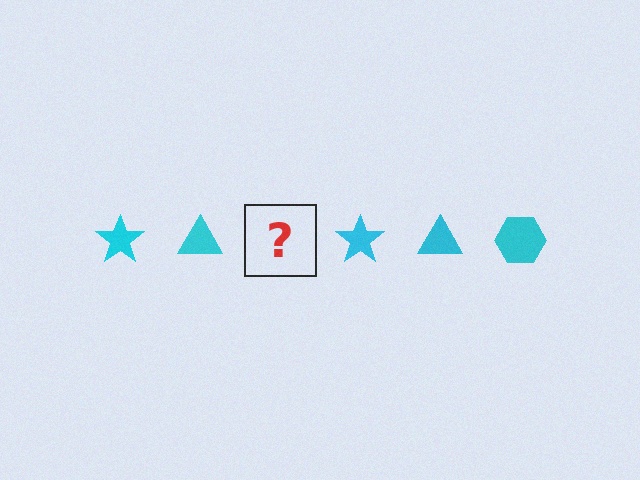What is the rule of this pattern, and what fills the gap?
The rule is that the pattern cycles through star, triangle, hexagon shapes in cyan. The gap should be filled with a cyan hexagon.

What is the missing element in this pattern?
The missing element is a cyan hexagon.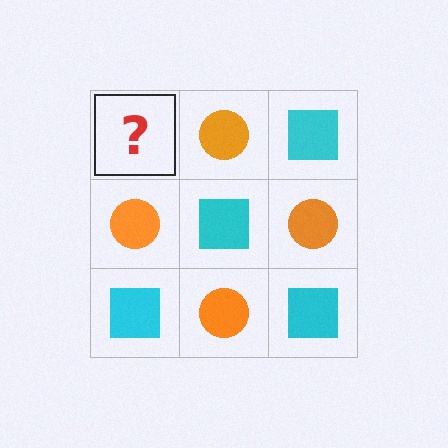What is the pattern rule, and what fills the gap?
The rule is that it alternates cyan square and orange circle in a checkerboard pattern. The gap should be filled with a cyan square.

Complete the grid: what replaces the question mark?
The question mark should be replaced with a cyan square.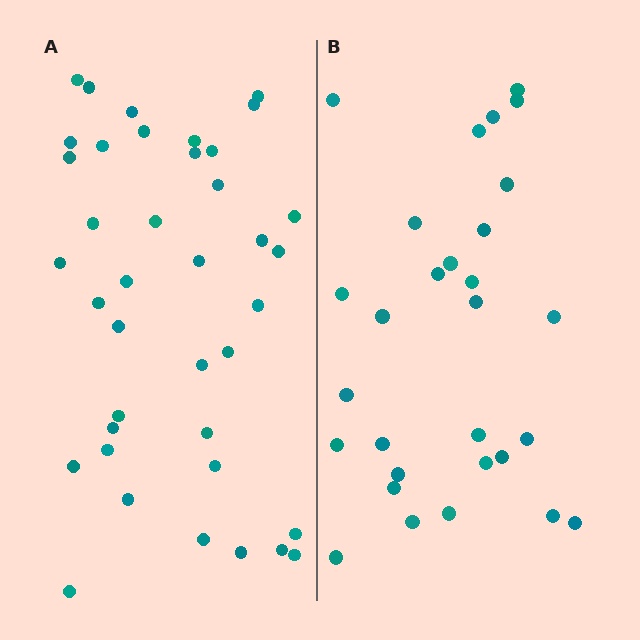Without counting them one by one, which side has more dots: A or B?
Region A (the left region) has more dots.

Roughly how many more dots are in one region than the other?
Region A has roughly 10 or so more dots than region B.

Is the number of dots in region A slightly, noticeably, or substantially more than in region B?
Region A has noticeably more, but not dramatically so. The ratio is roughly 1.3 to 1.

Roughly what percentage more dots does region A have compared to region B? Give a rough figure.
About 35% more.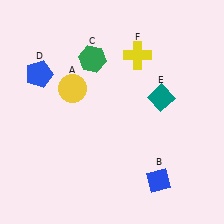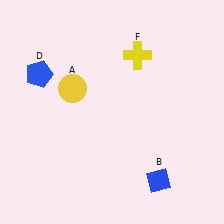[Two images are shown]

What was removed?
The green hexagon (C), the teal diamond (E) were removed in Image 2.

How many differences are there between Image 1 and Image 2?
There are 2 differences between the two images.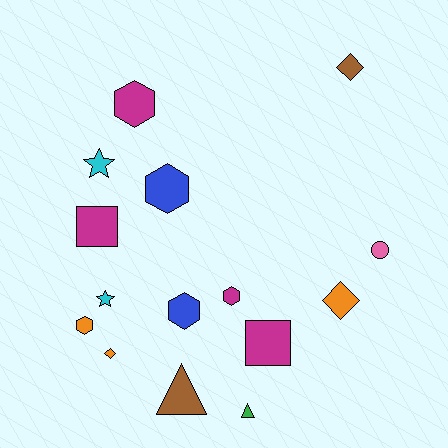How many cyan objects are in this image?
There are 2 cyan objects.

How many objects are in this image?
There are 15 objects.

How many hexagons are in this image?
There are 5 hexagons.